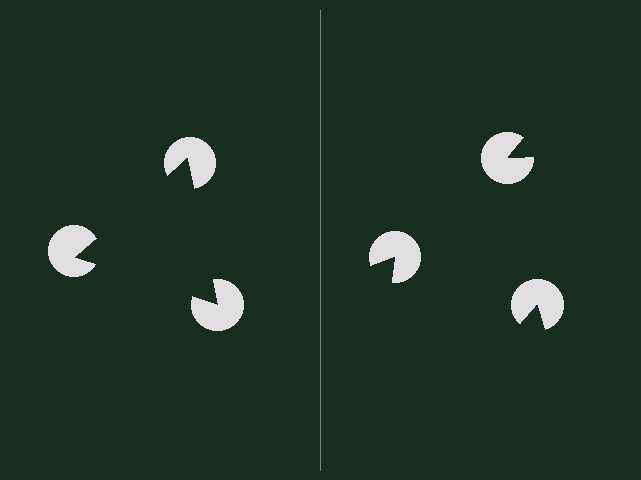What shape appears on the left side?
An illusory triangle.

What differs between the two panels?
The pac-man discs are positioned identically on both sides; only the wedge orientations differ. On the left they align to a triangle; on the right they are misaligned.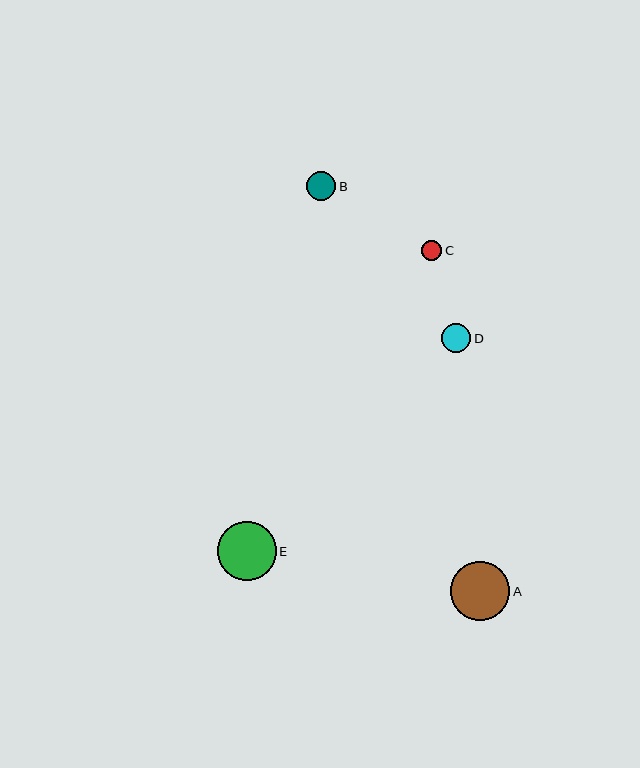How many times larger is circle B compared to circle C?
Circle B is approximately 1.4 times the size of circle C.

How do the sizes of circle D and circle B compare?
Circle D and circle B are approximately the same size.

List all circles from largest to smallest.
From largest to smallest: E, A, D, B, C.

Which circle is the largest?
Circle E is the largest with a size of approximately 59 pixels.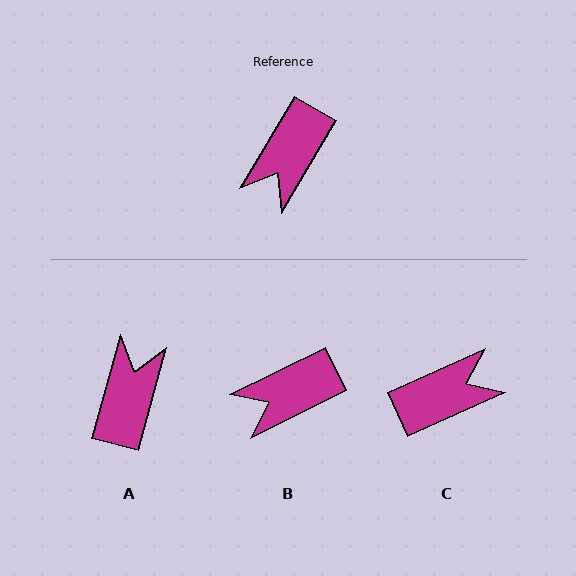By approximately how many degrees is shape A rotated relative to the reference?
Approximately 165 degrees clockwise.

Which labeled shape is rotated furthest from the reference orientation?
A, about 165 degrees away.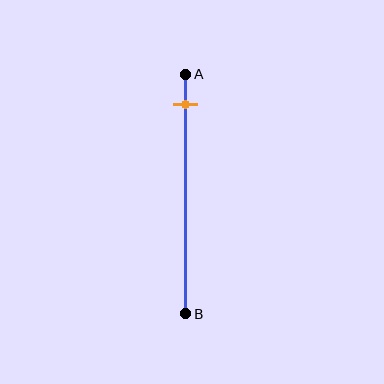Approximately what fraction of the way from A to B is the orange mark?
The orange mark is approximately 15% of the way from A to B.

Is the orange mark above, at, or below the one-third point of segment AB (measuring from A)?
The orange mark is above the one-third point of segment AB.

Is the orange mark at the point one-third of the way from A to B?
No, the mark is at about 15% from A, not at the 33% one-third point.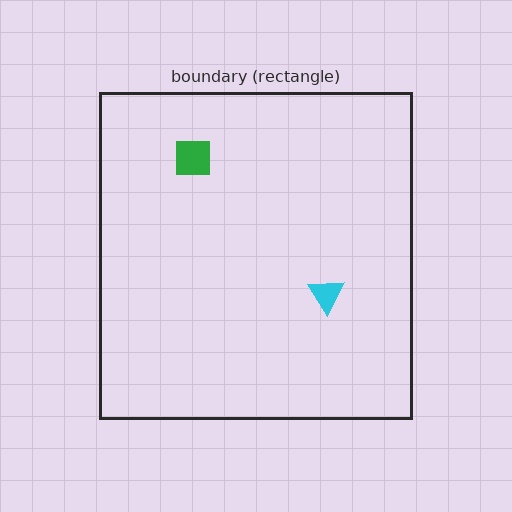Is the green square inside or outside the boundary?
Inside.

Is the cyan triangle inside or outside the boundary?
Inside.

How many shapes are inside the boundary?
2 inside, 0 outside.